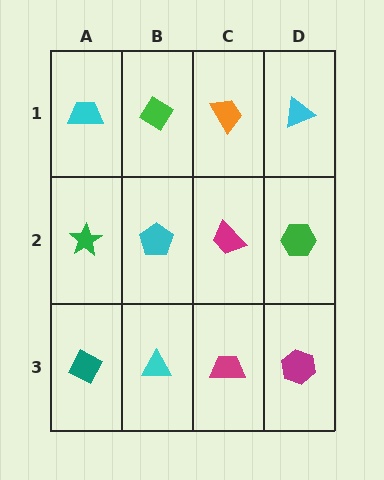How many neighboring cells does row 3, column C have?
3.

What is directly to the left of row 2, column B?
A green star.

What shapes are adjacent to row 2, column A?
A cyan trapezoid (row 1, column A), a teal diamond (row 3, column A), a cyan pentagon (row 2, column B).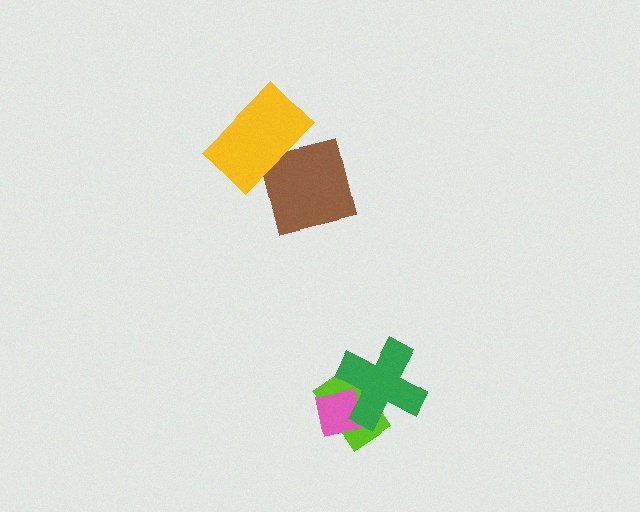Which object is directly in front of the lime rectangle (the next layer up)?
The pink square is directly in front of the lime rectangle.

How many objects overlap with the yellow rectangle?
1 object overlaps with the yellow rectangle.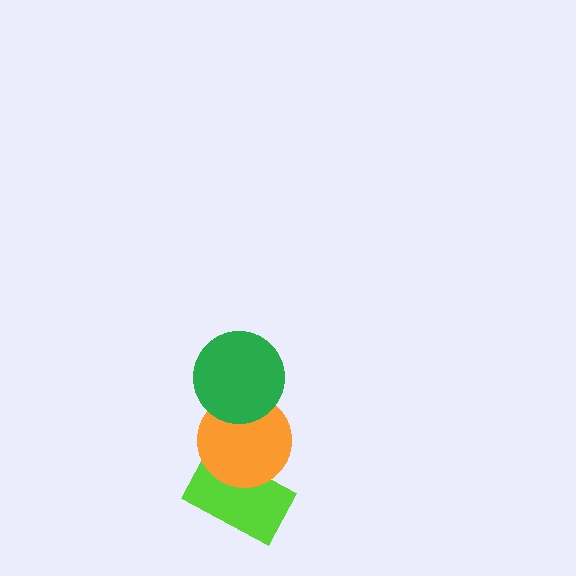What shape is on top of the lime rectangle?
The orange circle is on top of the lime rectangle.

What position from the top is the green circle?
The green circle is 1st from the top.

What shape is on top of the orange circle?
The green circle is on top of the orange circle.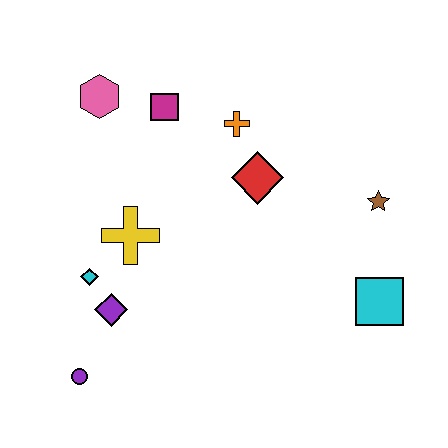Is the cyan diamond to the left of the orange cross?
Yes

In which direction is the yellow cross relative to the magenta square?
The yellow cross is below the magenta square.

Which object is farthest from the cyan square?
The pink hexagon is farthest from the cyan square.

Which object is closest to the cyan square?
The brown star is closest to the cyan square.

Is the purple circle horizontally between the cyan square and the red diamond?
No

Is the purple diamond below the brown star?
Yes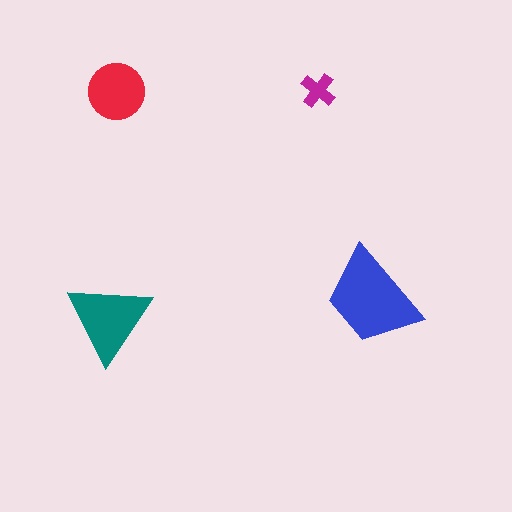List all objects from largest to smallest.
The blue trapezoid, the teal triangle, the red circle, the magenta cross.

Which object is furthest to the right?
The blue trapezoid is rightmost.